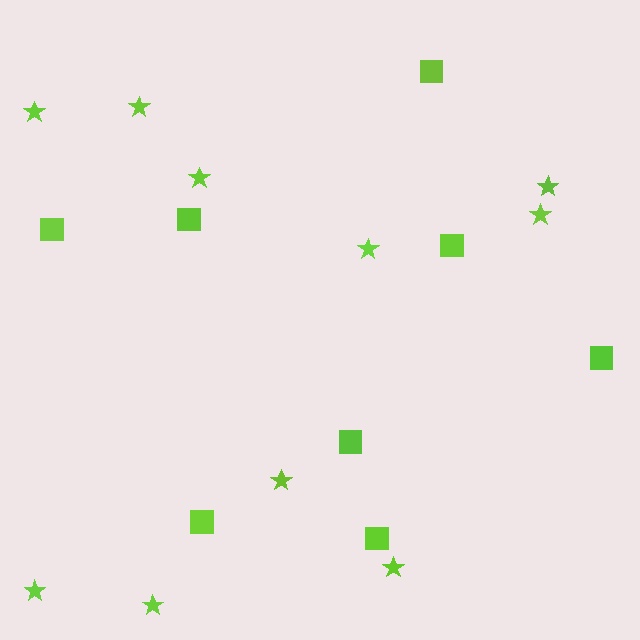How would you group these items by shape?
There are 2 groups: one group of squares (8) and one group of stars (10).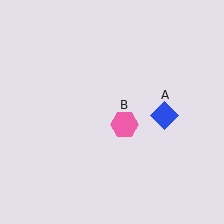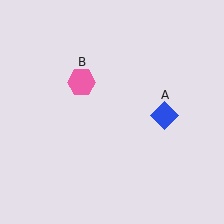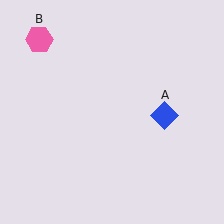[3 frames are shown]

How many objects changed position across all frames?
1 object changed position: pink hexagon (object B).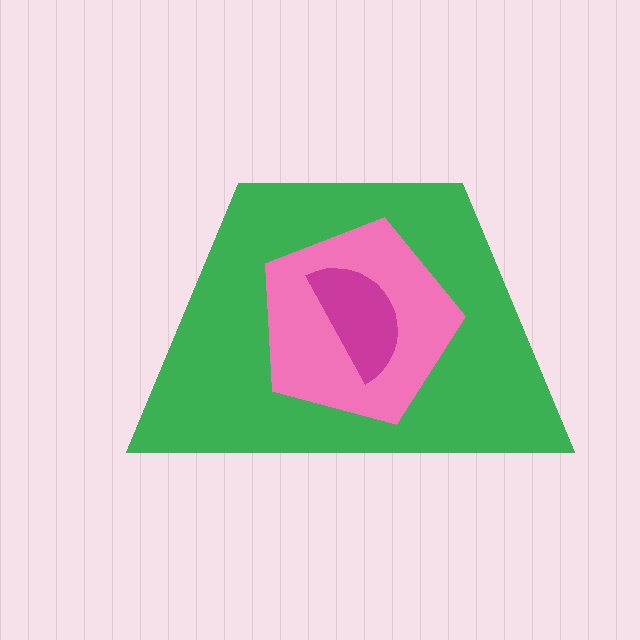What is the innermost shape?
The magenta semicircle.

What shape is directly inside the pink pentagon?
The magenta semicircle.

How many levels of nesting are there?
3.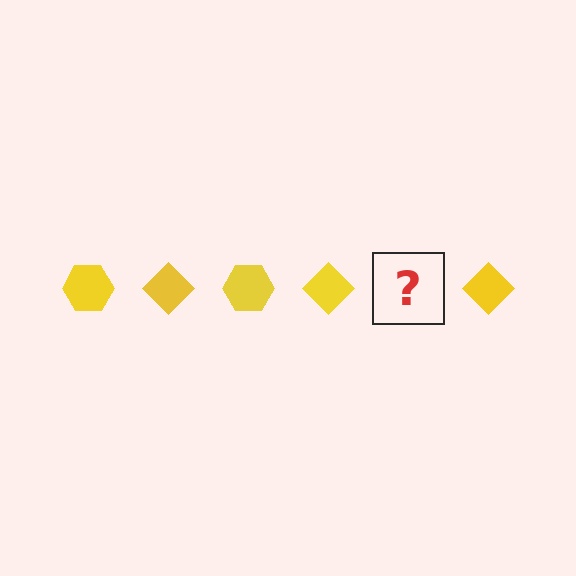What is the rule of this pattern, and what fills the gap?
The rule is that the pattern cycles through hexagon, diamond shapes in yellow. The gap should be filled with a yellow hexagon.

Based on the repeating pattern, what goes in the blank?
The blank should be a yellow hexagon.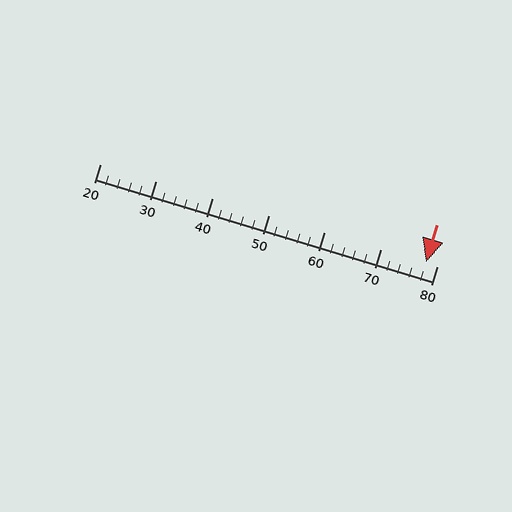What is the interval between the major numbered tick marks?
The major tick marks are spaced 10 units apart.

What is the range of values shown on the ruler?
The ruler shows values from 20 to 80.